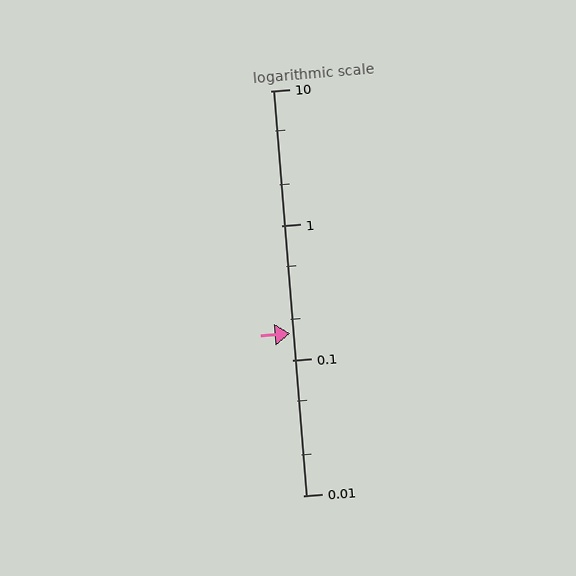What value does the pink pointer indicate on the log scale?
The pointer indicates approximately 0.16.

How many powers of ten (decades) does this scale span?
The scale spans 3 decades, from 0.01 to 10.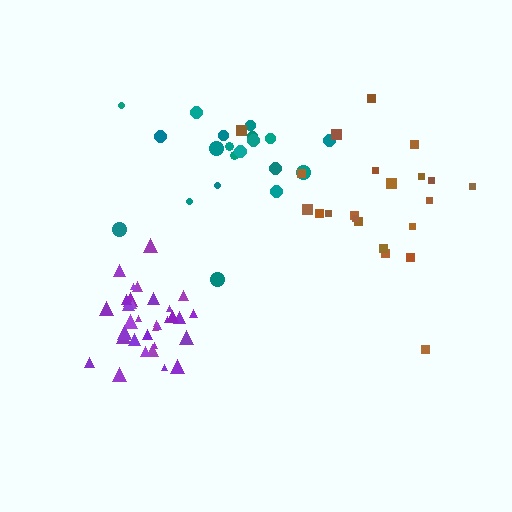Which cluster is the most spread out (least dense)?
Teal.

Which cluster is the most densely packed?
Purple.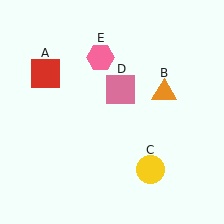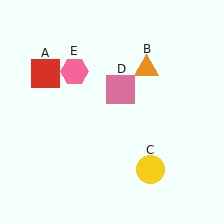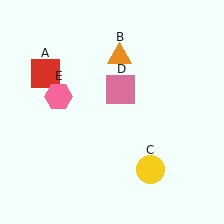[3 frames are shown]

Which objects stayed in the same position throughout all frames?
Red square (object A) and yellow circle (object C) and pink square (object D) remained stationary.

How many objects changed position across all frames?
2 objects changed position: orange triangle (object B), pink hexagon (object E).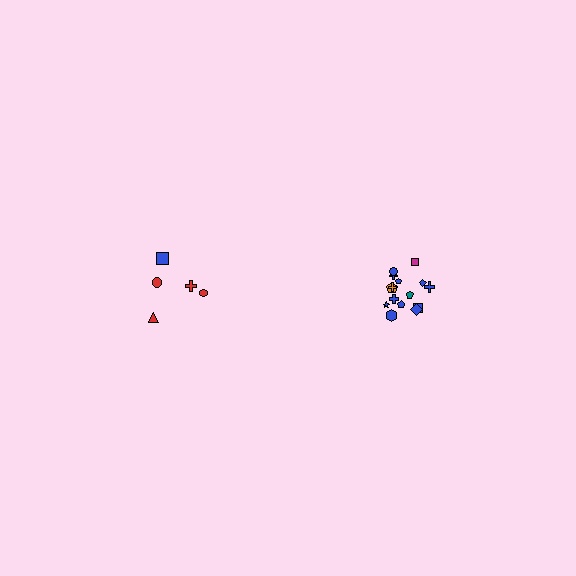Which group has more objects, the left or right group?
The right group.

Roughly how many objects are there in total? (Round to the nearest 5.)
Roughly 20 objects in total.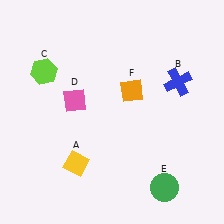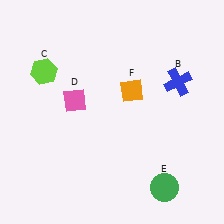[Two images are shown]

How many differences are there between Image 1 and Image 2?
There is 1 difference between the two images.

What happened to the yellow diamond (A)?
The yellow diamond (A) was removed in Image 2. It was in the bottom-left area of Image 1.